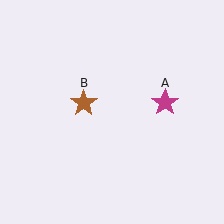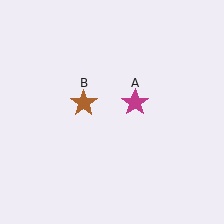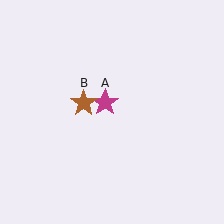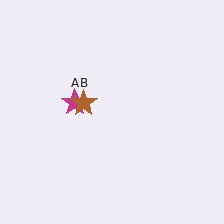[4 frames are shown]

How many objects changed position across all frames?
1 object changed position: magenta star (object A).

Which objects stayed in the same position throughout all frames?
Brown star (object B) remained stationary.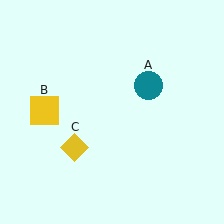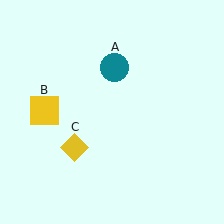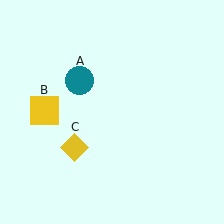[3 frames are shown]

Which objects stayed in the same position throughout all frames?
Yellow square (object B) and yellow diamond (object C) remained stationary.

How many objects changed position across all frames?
1 object changed position: teal circle (object A).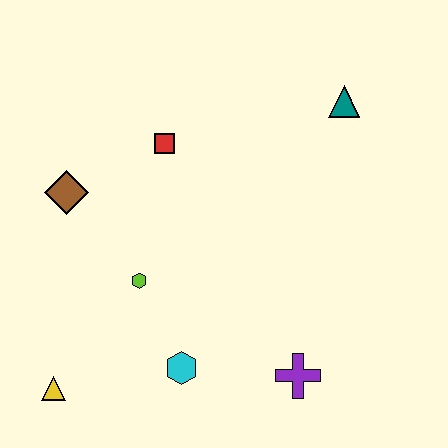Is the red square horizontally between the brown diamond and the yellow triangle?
No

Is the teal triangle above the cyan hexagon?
Yes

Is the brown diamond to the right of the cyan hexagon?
No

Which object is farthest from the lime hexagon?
The teal triangle is farthest from the lime hexagon.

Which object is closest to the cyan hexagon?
The lime hexagon is closest to the cyan hexagon.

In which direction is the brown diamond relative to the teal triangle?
The brown diamond is to the left of the teal triangle.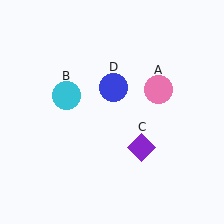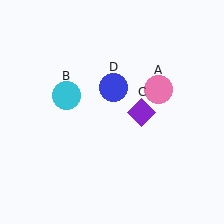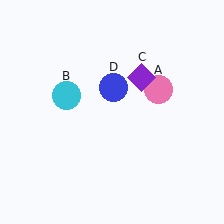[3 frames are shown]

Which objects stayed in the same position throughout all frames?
Pink circle (object A) and cyan circle (object B) and blue circle (object D) remained stationary.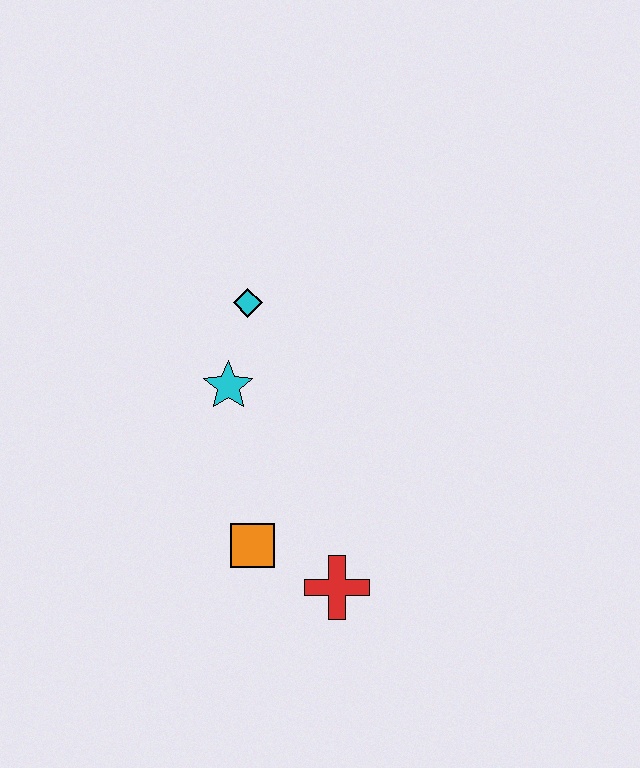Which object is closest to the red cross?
The orange square is closest to the red cross.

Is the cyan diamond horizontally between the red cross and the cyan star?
Yes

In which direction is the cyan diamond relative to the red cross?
The cyan diamond is above the red cross.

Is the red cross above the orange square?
No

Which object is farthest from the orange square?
The cyan diamond is farthest from the orange square.